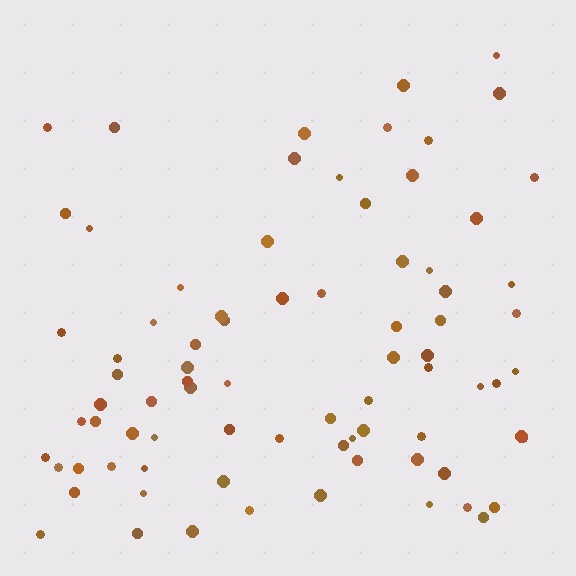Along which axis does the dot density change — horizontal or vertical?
Vertical.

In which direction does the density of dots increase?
From top to bottom, with the bottom side densest.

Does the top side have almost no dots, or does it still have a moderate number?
Still a moderate number, just noticeably fewer than the bottom.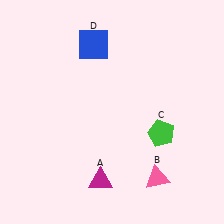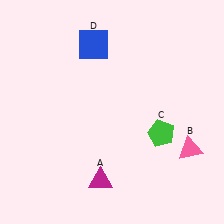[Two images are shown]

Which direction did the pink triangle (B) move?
The pink triangle (B) moved right.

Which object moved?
The pink triangle (B) moved right.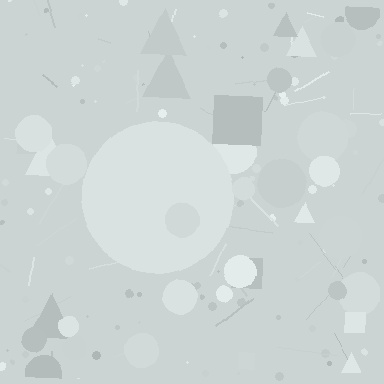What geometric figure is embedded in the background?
A circle is embedded in the background.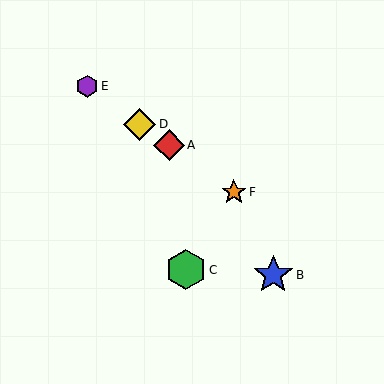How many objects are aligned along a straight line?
4 objects (A, D, E, F) are aligned along a straight line.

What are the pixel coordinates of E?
Object E is at (87, 86).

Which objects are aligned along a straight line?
Objects A, D, E, F are aligned along a straight line.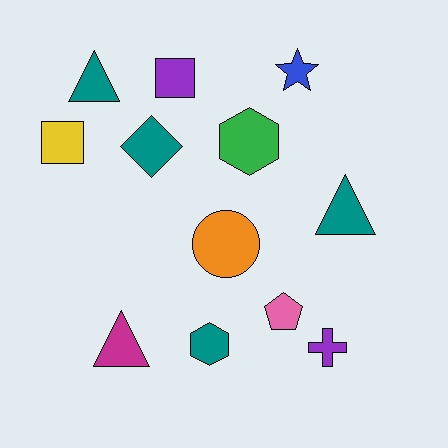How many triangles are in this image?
There are 3 triangles.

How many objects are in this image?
There are 12 objects.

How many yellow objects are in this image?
There is 1 yellow object.